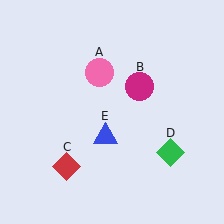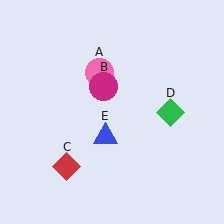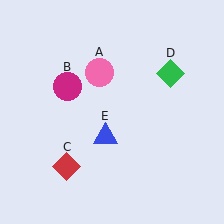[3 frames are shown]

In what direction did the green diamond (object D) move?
The green diamond (object D) moved up.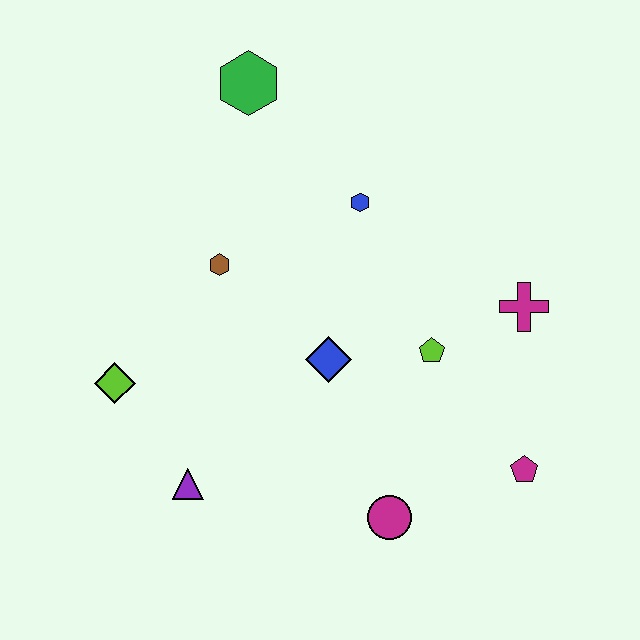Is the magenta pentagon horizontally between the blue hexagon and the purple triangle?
No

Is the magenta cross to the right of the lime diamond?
Yes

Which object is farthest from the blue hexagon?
The purple triangle is farthest from the blue hexagon.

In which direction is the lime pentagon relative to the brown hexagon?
The lime pentagon is to the right of the brown hexagon.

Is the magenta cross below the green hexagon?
Yes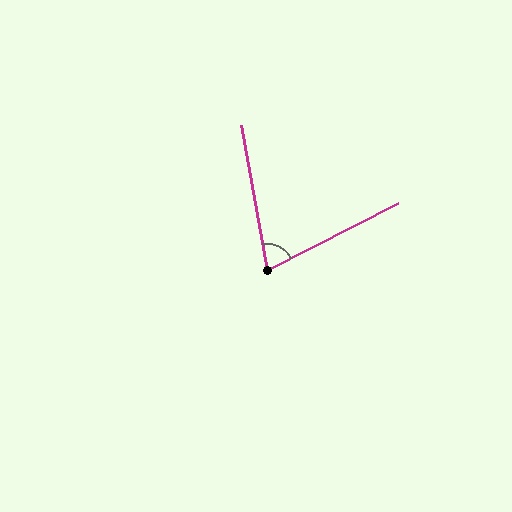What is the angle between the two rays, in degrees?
Approximately 73 degrees.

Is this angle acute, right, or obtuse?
It is acute.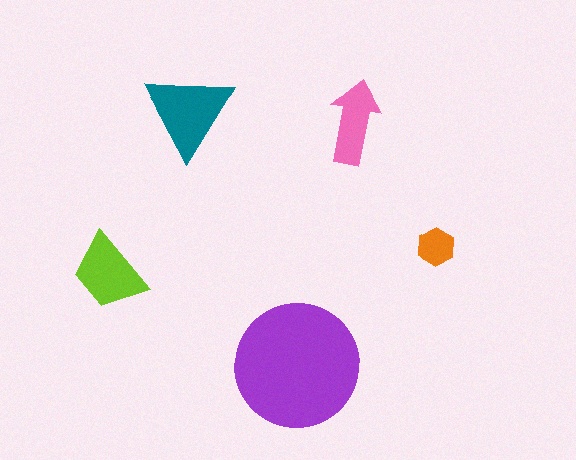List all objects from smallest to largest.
The orange hexagon, the pink arrow, the lime trapezoid, the teal triangle, the purple circle.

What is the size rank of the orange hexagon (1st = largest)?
5th.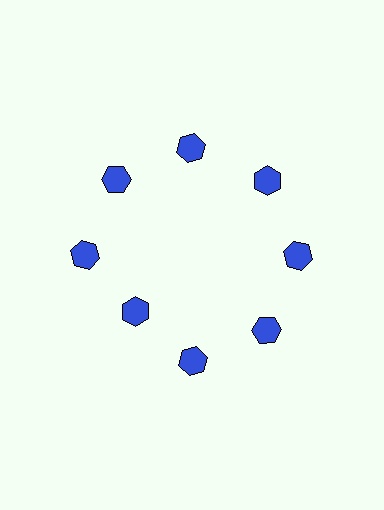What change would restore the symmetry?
The symmetry would be restored by moving it outward, back onto the ring so that all 8 hexagons sit at equal angles and equal distance from the center.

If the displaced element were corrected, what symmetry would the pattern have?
It would have 8-fold rotational symmetry — the pattern would map onto itself every 45 degrees.